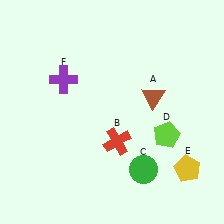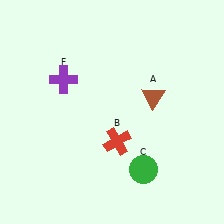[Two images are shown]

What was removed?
The yellow pentagon (E), the lime pentagon (D) were removed in Image 2.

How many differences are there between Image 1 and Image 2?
There are 2 differences between the two images.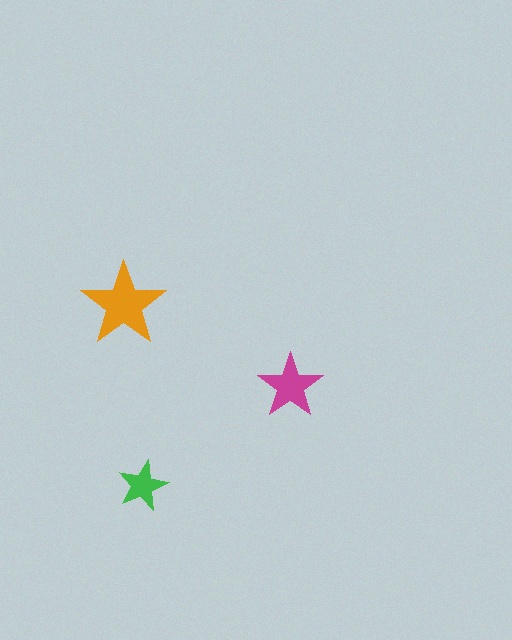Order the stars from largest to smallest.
the orange one, the magenta one, the green one.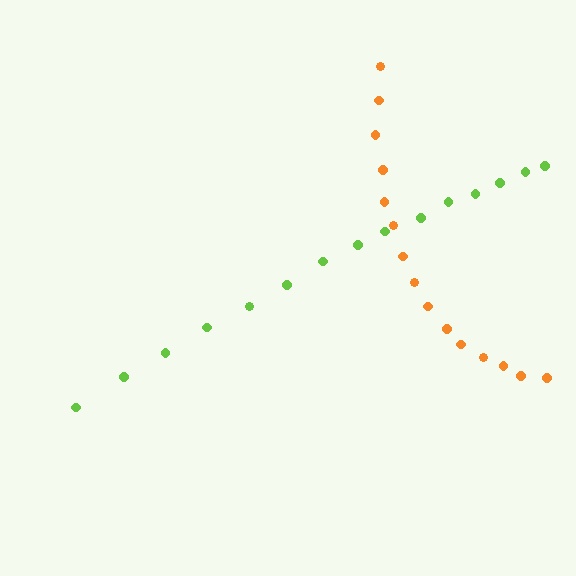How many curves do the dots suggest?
There are 2 distinct paths.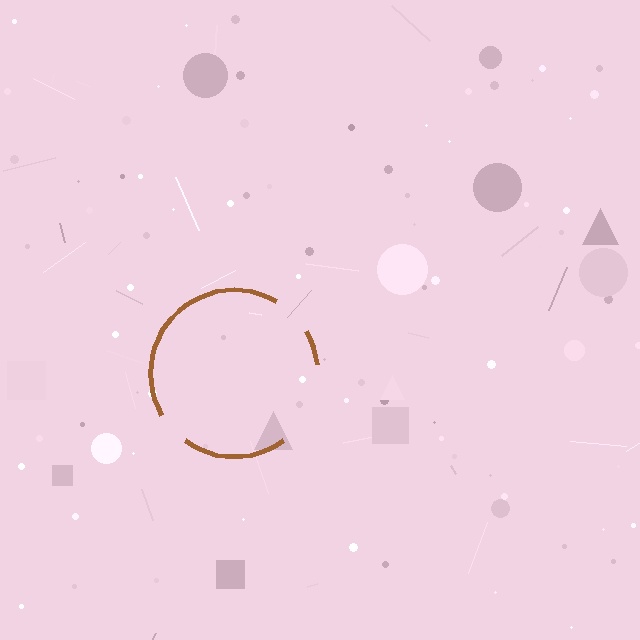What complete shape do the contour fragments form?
The contour fragments form a circle.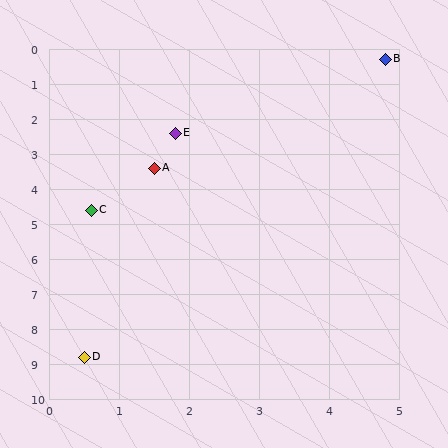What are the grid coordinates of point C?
Point C is at approximately (0.6, 4.6).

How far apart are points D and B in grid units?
Points D and B are about 9.5 grid units apart.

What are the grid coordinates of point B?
Point B is at approximately (4.8, 0.3).